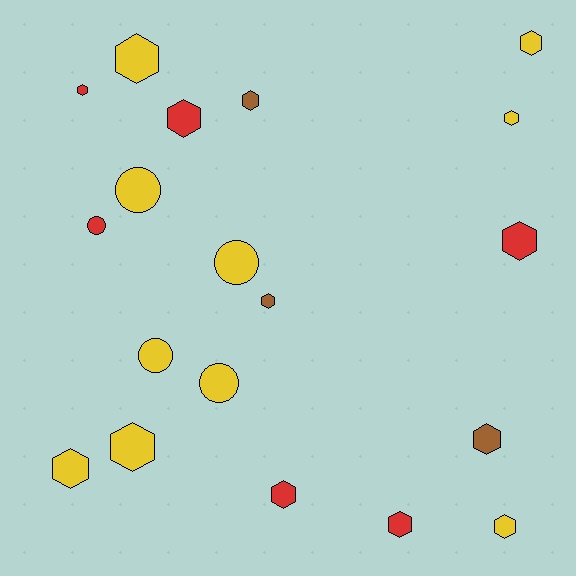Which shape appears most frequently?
Hexagon, with 14 objects.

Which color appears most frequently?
Yellow, with 10 objects.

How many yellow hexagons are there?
There are 6 yellow hexagons.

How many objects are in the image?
There are 19 objects.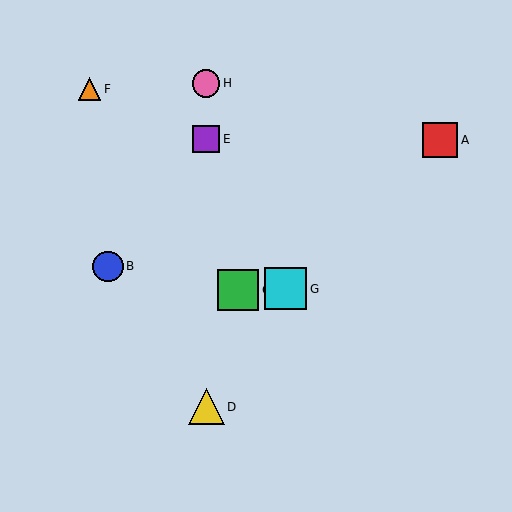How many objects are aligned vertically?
3 objects (D, E, H) are aligned vertically.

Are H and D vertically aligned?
Yes, both are at x≈206.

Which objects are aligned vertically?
Objects D, E, H are aligned vertically.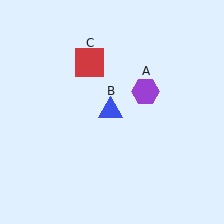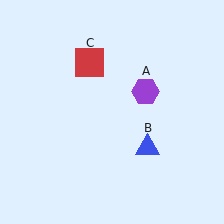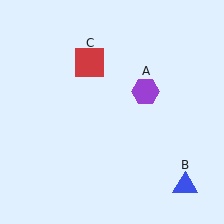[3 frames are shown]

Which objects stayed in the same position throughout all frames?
Purple hexagon (object A) and red square (object C) remained stationary.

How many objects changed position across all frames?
1 object changed position: blue triangle (object B).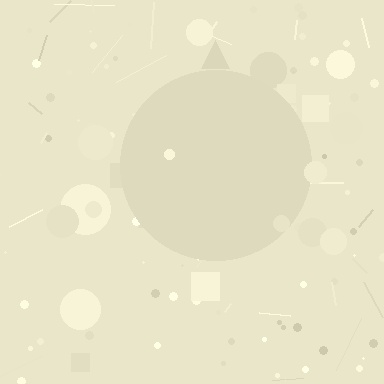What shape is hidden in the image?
A circle is hidden in the image.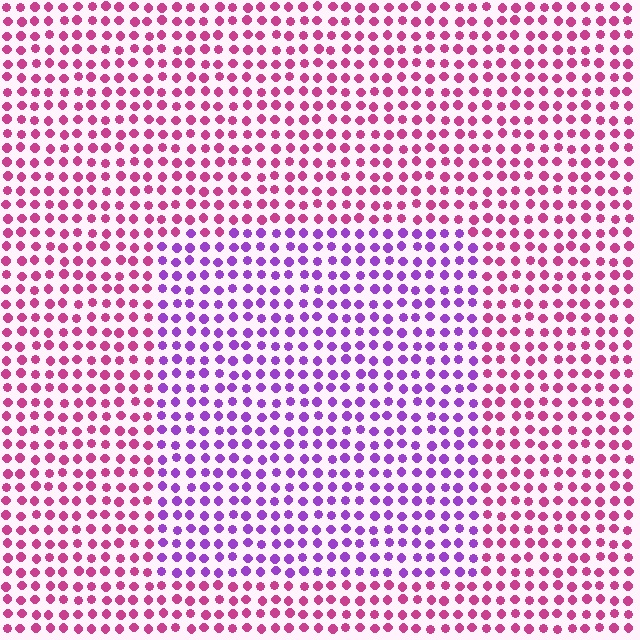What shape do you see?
I see a rectangle.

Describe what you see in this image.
The image is filled with small magenta elements in a uniform arrangement. A rectangle-shaped region is visible where the elements are tinted to a slightly different hue, forming a subtle color boundary.